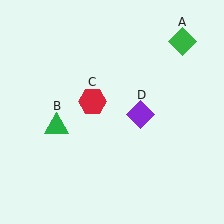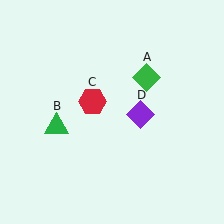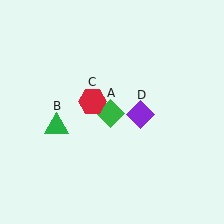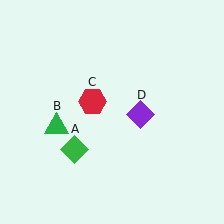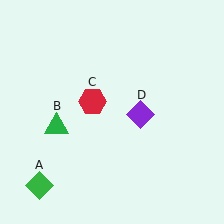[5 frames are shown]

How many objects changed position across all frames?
1 object changed position: green diamond (object A).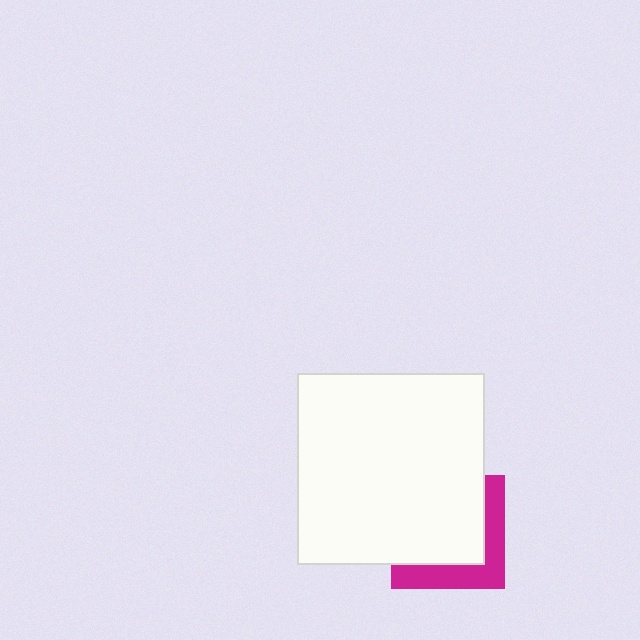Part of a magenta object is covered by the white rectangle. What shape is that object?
It is a square.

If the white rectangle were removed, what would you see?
You would see the complete magenta square.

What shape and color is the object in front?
The object in front is a white rectangle.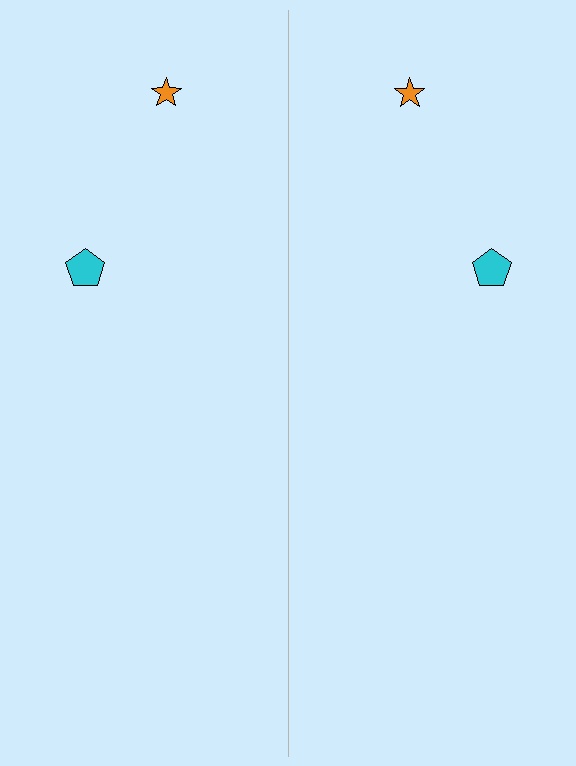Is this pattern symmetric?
Yes, this pattern has bilateral (reflection) symmetry.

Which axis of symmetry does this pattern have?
The pattern has a vertical axis of symmetry running through the center of the image.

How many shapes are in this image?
There are 4 shapes in this image.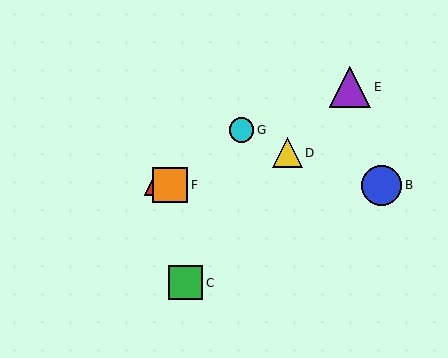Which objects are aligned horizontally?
Objects A, B, F are aligned horizontally.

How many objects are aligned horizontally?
3 objects (A, B, F) are aligned horizontally.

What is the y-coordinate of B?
Object B is at y≈185.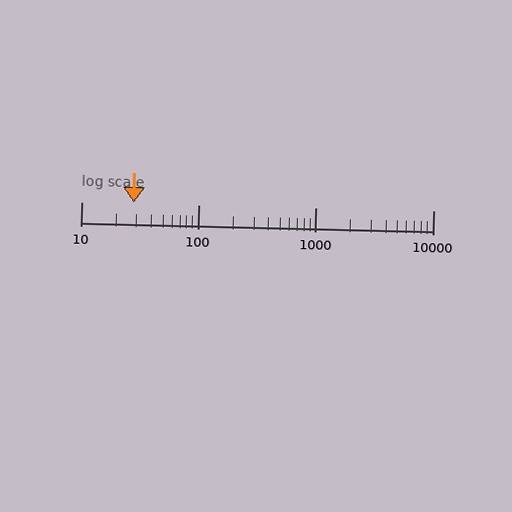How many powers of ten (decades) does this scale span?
The scale spans 3 decades, from 10 to 10000.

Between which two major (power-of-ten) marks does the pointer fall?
The pointer is between 10 and 100.